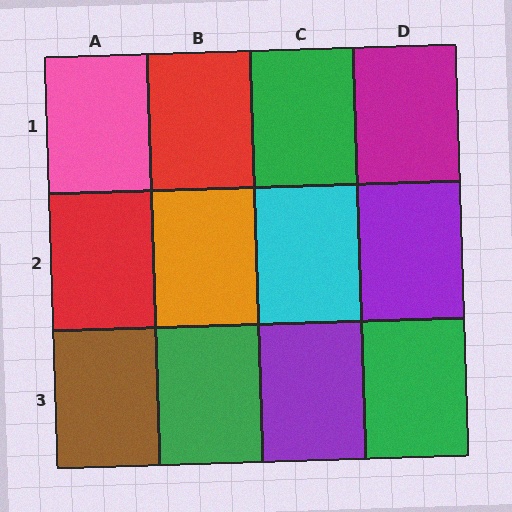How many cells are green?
3 cells are green.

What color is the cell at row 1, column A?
Pink.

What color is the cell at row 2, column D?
Purple.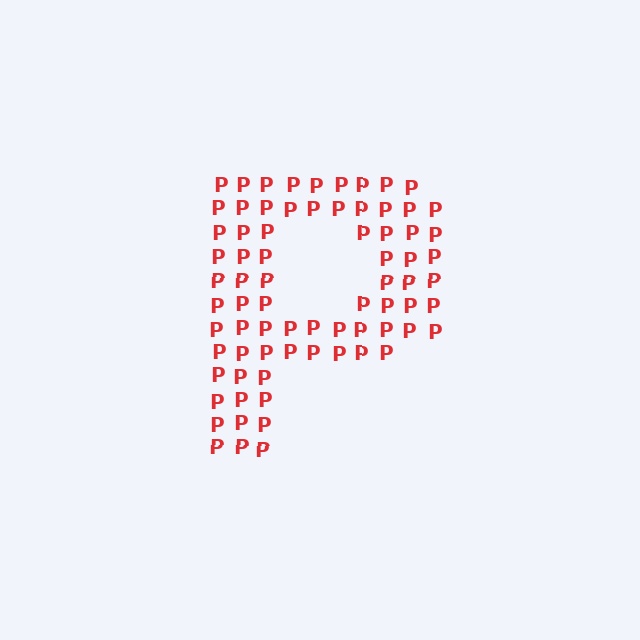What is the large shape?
The large shape is the letter P.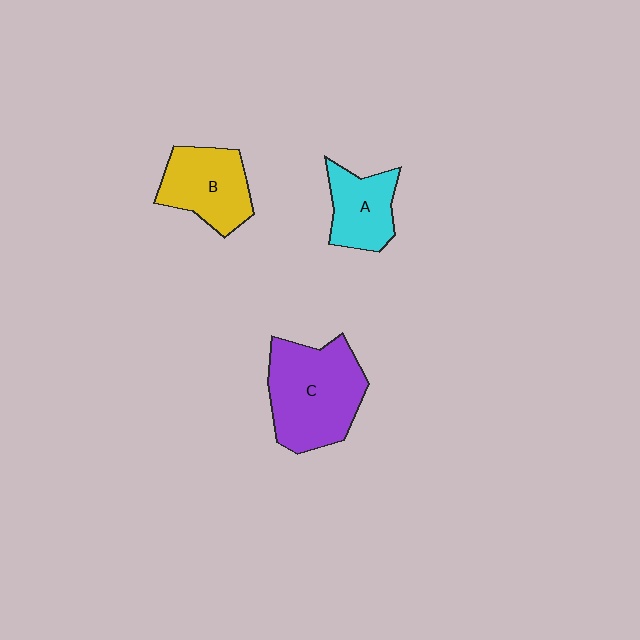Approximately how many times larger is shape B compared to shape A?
Approximately 1.2 times.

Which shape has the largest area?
Shape C (purple).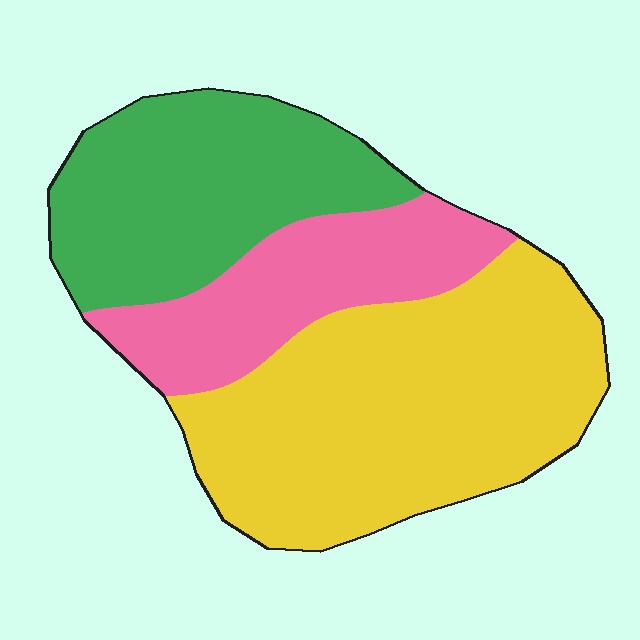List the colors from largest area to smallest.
From largest to smallest: yellow, green, pink.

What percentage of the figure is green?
Green takes up about one third (1/3) of the figure.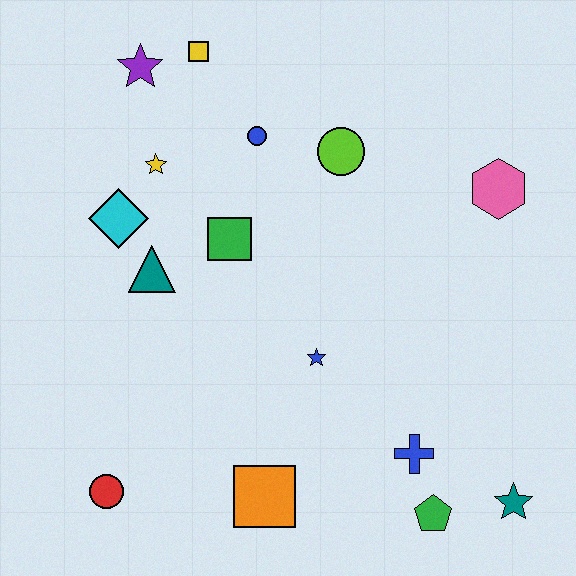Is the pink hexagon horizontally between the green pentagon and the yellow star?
No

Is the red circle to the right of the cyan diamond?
No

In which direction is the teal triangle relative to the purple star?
The teal triangle is below the purple star.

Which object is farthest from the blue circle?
The teal star is farthest from the blue circle.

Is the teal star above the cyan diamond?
No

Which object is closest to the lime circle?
The blue circle is closest to the lime circle.